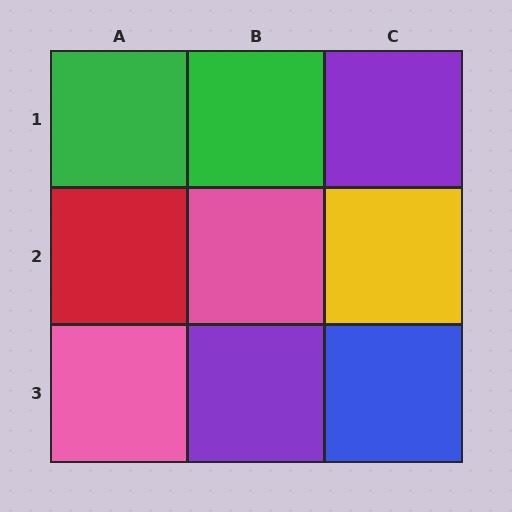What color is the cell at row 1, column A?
Green.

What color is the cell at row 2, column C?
Yellow.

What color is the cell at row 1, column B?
Green.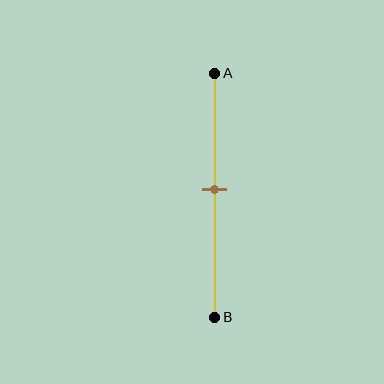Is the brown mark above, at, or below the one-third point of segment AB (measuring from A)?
The brown mark is below the one-third point of segment AB.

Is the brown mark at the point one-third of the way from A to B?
No, the mark is at about 50% from A, not at the 33% one-third point.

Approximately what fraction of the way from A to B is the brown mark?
The brown mark is approximately 50% of the way from A to B.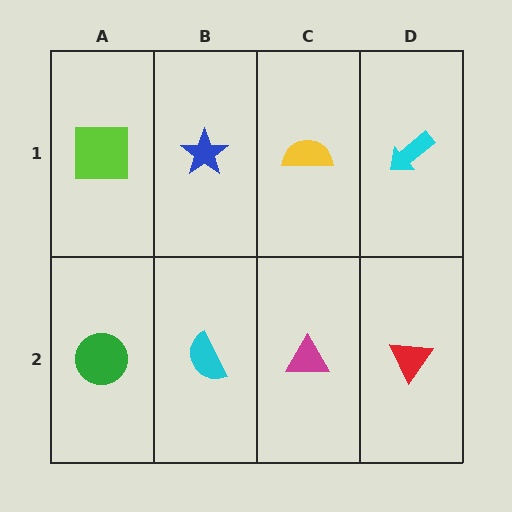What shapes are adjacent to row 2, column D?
A cyan arrow (row 1, column D), a magenta triangle (row 2, column C).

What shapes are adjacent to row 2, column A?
A lime square (row 1, column A), a cyan semicircle (row 2, column B).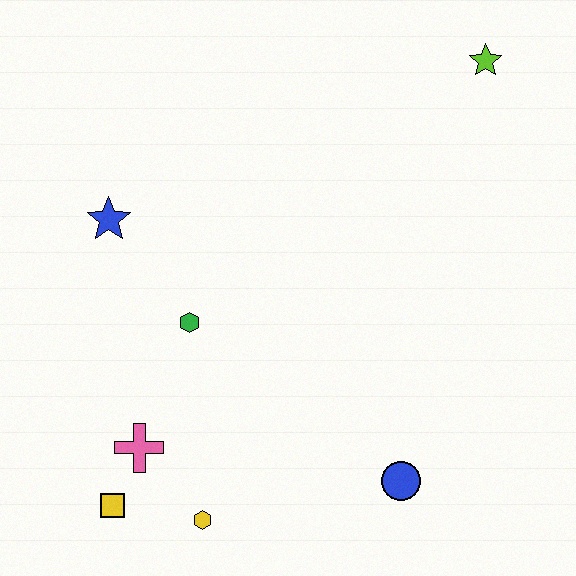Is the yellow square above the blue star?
No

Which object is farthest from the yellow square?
The lime star is farthest from the yellow square.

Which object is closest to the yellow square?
The pink cross is closest to the yellow square.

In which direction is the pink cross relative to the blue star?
The pink cross is below the blue star.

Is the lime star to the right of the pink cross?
Yes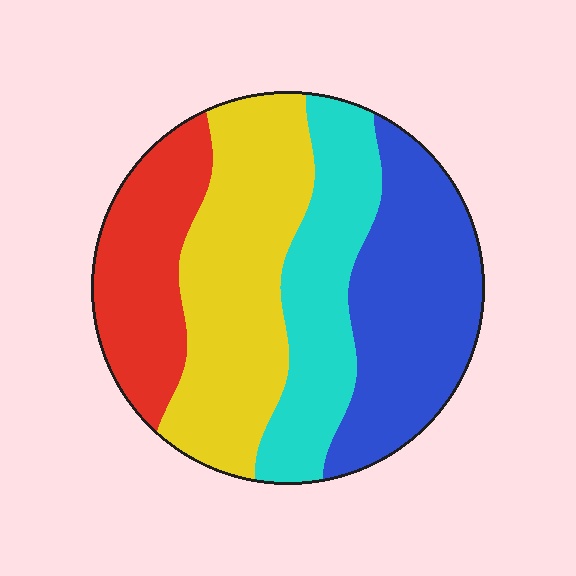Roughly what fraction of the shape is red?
Red takes up about one fifth (1/5) of the shape.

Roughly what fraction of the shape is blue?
Blue takes up about one quarter (1/4) of the shape.